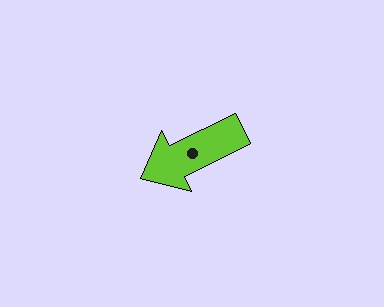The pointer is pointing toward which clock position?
Roughly 8 o'clock.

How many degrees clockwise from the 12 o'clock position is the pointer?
Approximately 244 degrees.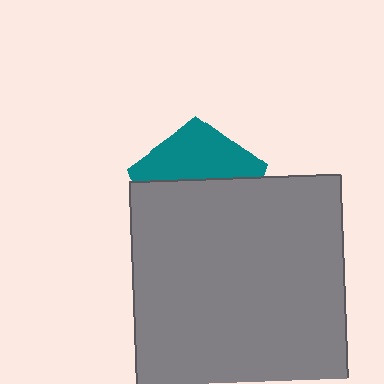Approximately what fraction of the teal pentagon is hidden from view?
Roughly 59% of the teal pentagon is hidden behind the gray rectangle.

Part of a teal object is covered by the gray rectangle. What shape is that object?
It is a pentagon.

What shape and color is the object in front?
The object in front is a gray rectangle.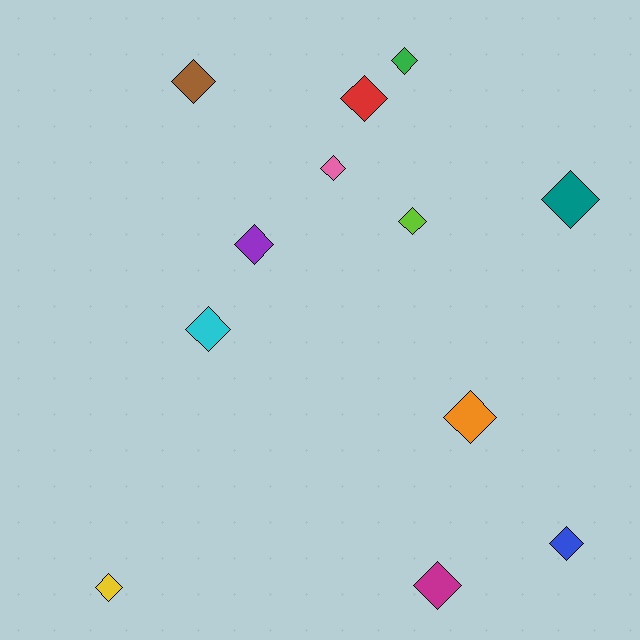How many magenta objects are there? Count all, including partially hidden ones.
There is 1 magenta object.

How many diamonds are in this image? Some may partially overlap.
There are 12 diamonds.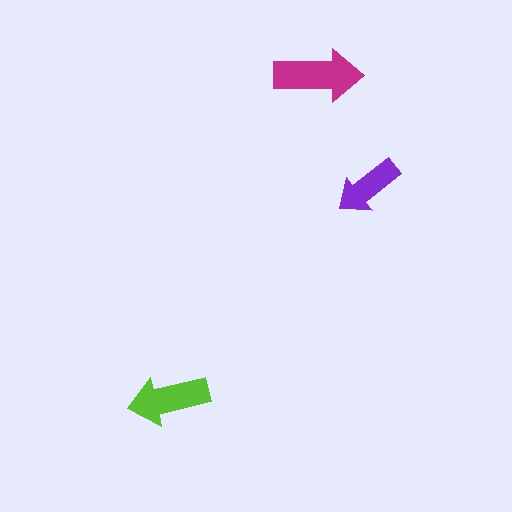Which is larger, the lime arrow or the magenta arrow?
The magenta one.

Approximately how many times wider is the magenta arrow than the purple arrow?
About 1.5 times wider.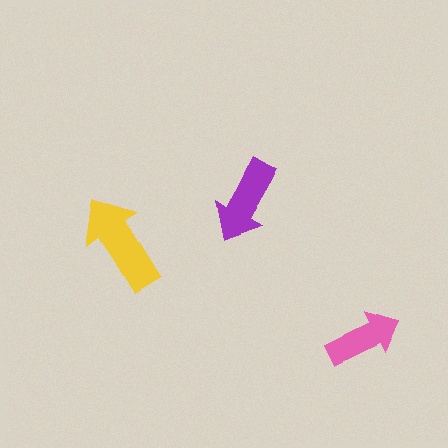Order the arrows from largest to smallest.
the yellow one, the purple one, the pink one.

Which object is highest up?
The purple arrow is topmost.